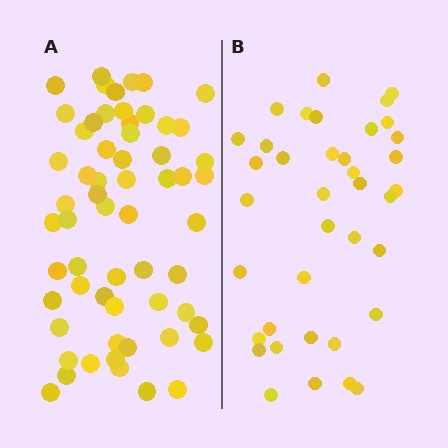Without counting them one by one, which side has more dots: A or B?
Region A (the left region) has more dots.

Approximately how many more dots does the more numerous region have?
Region A has approximately 20 more dots than region B.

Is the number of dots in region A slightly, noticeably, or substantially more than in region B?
Region A has substantially more. The ratio is roughly 1.6 to 1.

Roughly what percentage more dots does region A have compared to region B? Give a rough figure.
About 60% more.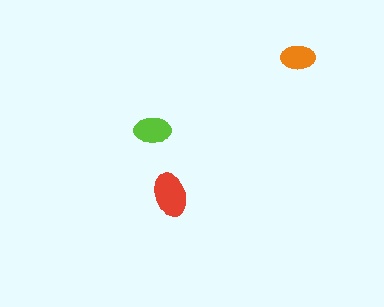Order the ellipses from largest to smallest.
the red one, the lime one, the orange one.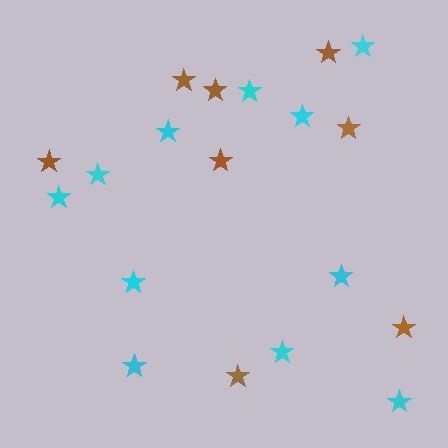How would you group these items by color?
There are 2 groups: one group of brown stars (8) and one group of cyan stars (11).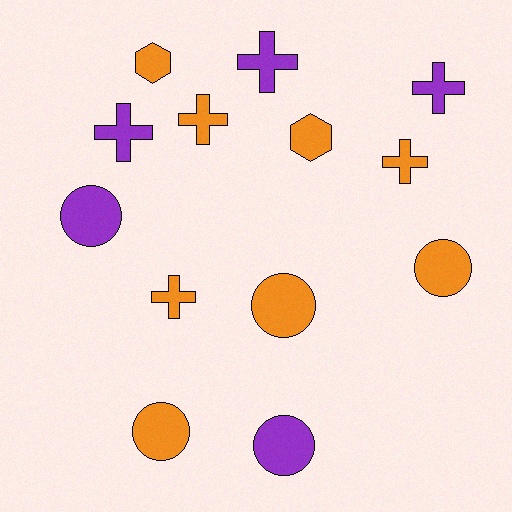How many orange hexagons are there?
There are 2 orange hexagons.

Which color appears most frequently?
Orange, with 8 objects.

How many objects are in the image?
There are 13 objects.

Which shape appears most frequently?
Cross, with 6 objects.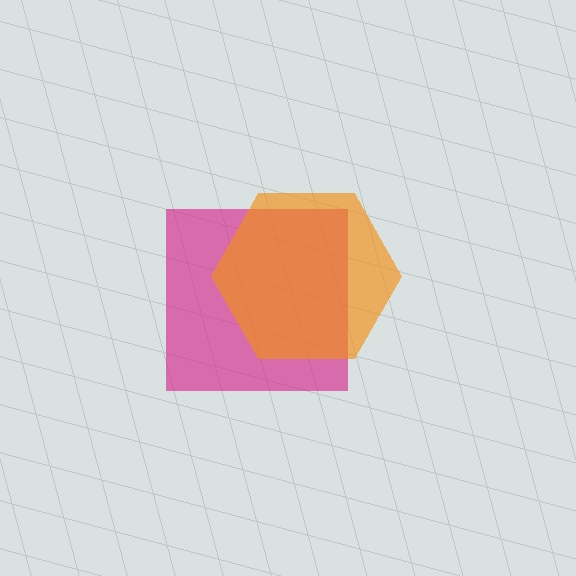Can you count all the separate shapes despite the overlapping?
Yes, there are 2 separate shapes.